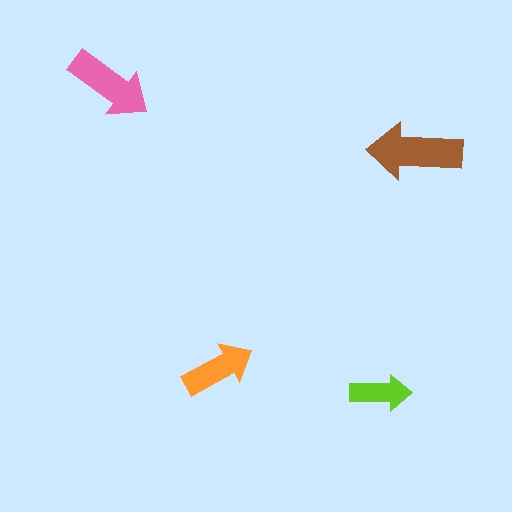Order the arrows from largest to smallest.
the brown one, the pink one, the orange one, the lime one.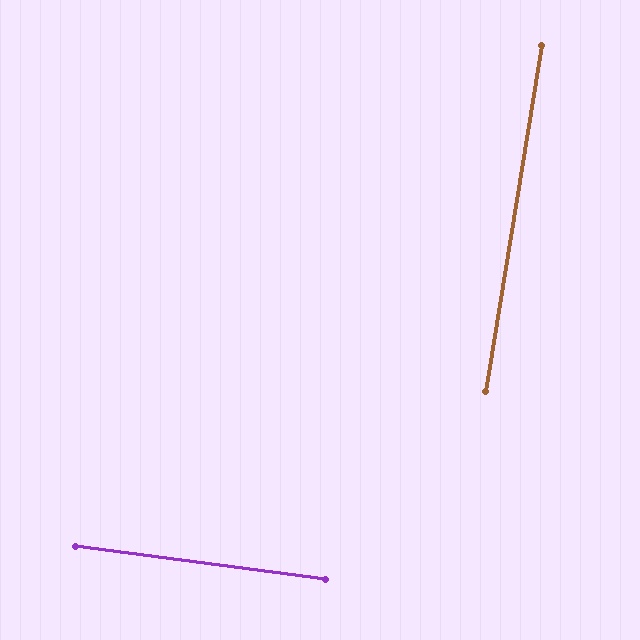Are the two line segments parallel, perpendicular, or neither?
Perpendicular — they meet at approximately 88°.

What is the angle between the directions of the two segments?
Approximately 88 degrees.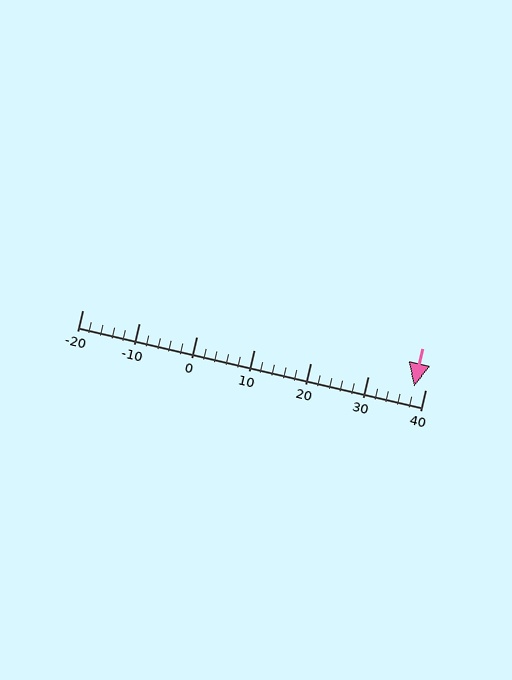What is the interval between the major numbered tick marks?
The major tick marks are spaced 10 units apart.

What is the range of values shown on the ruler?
The ruler shows values from -20 to 40.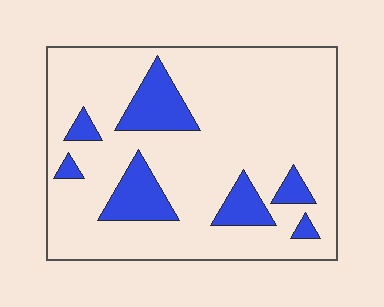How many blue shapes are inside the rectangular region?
7.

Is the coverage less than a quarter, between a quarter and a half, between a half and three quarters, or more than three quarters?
Less than a quarter.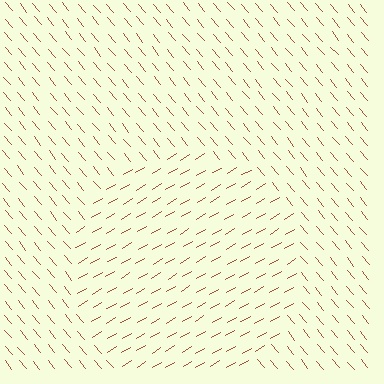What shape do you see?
I see a circle.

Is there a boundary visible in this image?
Yes, there is a texture boundary formed by a change in line orientation.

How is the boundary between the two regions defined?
The boundary is defined purely by a change in line orientation (approximately 81 degrees difference). All lines are the same color and thickness.